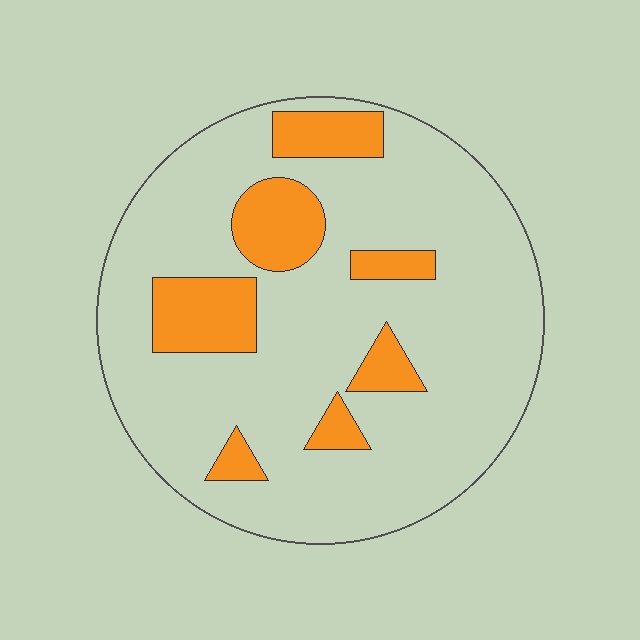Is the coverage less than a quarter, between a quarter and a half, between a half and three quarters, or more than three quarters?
Less than a quarter.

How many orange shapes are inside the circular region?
7.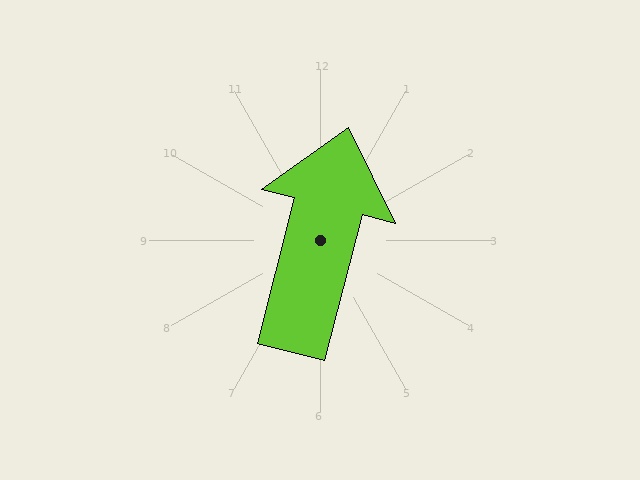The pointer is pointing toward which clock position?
Roughly 12 o'clock.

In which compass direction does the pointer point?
North.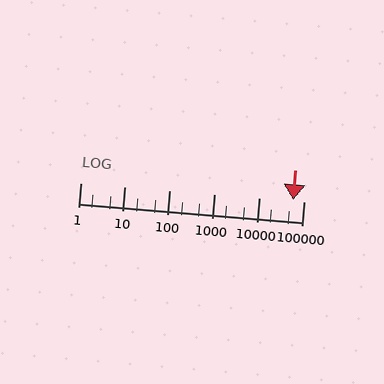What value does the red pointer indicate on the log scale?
The pointer indicates approximately 59000.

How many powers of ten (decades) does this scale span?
The scale spans 5 decades, from 1 to 100000.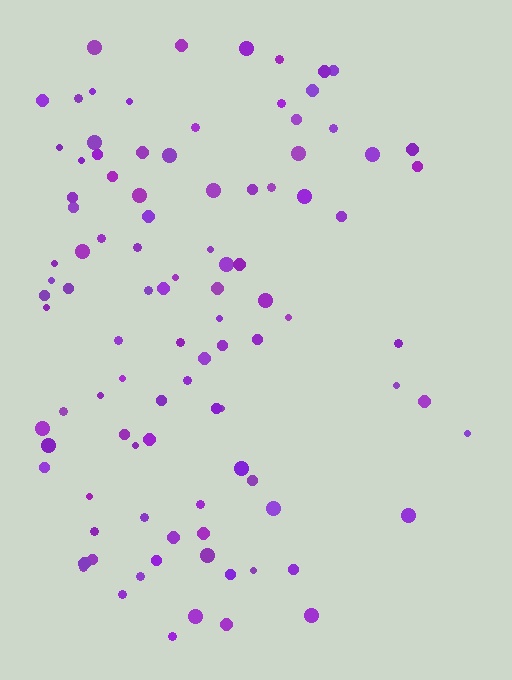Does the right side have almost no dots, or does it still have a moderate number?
Still a moderate number, just noticeably fewer than the left.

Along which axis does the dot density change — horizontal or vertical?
Horizontal.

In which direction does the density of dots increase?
From right to left, with the left side densest.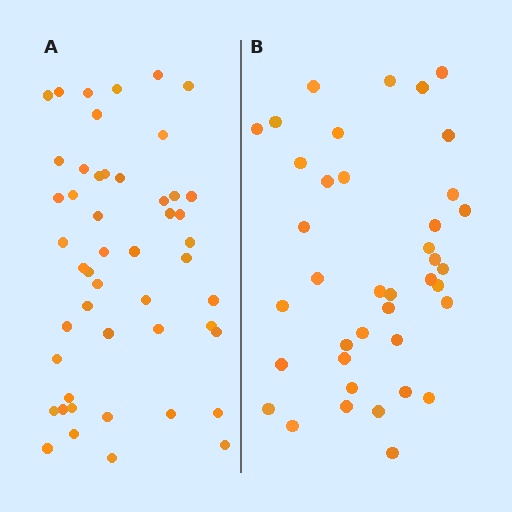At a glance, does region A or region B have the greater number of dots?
Region A (the left region) has more dots.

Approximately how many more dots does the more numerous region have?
Region A has roughly 10 or so more dots than region B.